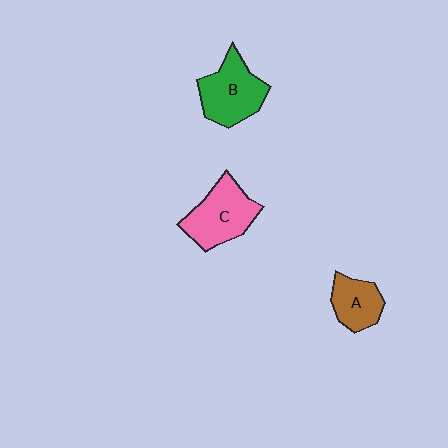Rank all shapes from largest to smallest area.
From largest to smallest: C (pink), B (green), A (brown).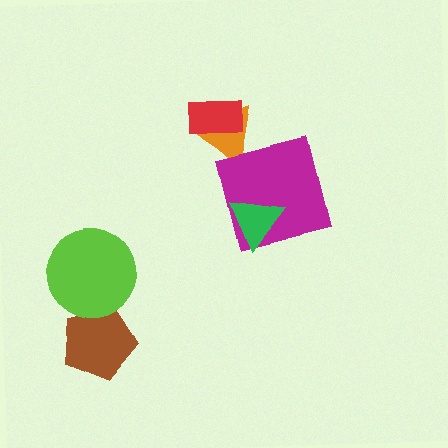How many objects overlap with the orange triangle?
1 object overlaps with the orange triangle.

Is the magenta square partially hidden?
Yes, it is partially covered by another shape.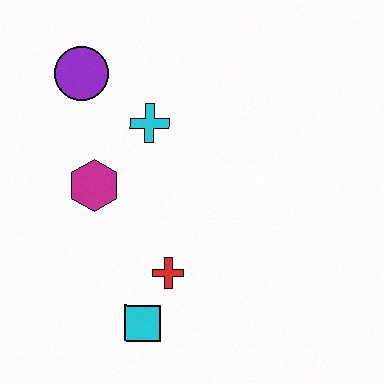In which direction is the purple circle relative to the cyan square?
The purple circle is above the cyan square.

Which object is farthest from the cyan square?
The purple circle is farthest from the cyan square.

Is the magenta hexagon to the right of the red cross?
No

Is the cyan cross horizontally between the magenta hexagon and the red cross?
Yes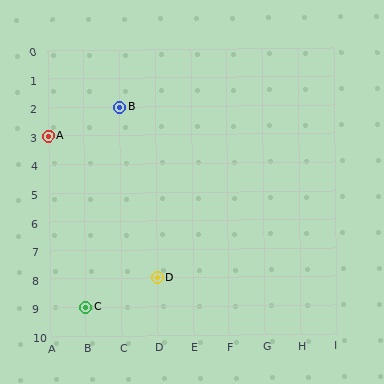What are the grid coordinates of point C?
Point C is at grid coordinates (B, 9).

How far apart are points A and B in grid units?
Points A and B are 2 columns and 1 row apart (about 2.2 grid units diagonally).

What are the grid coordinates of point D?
Point D is at grid coordinates (D, 8).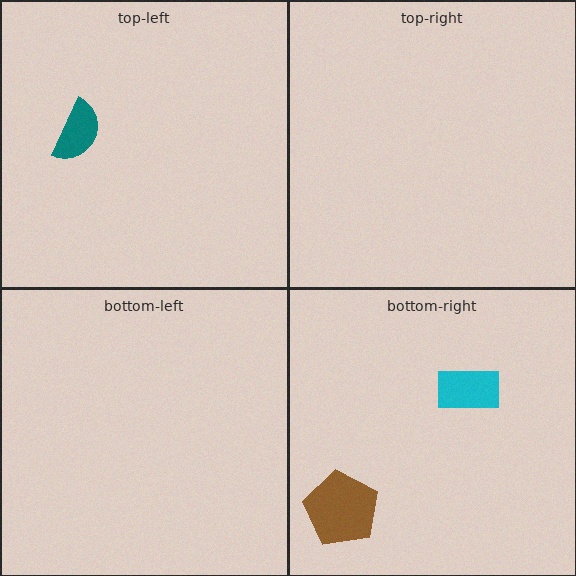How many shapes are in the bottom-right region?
2.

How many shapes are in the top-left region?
1.